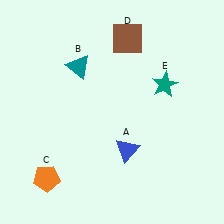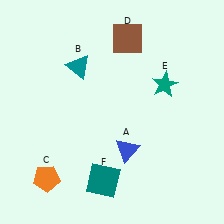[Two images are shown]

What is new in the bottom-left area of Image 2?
A teal square (F) was added in the bottom-left area of Image 2.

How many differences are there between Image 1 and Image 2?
There is 1 difference between the two images.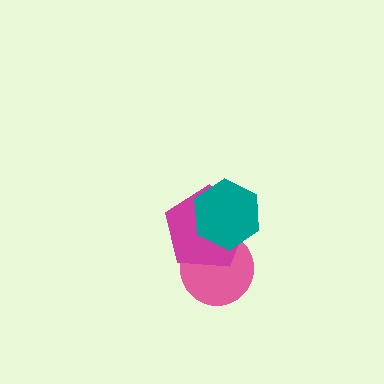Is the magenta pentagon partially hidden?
Yes, it is partially covered by another shape.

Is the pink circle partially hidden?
Yes, it is partially covered by another shape.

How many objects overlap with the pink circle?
2 objects overlap with the pink circle.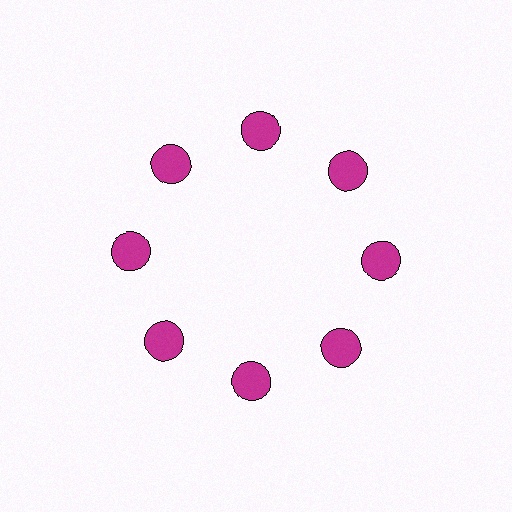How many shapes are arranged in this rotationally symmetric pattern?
There are 8 shapes, arranged in 8 groups of 1.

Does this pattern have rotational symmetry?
Yes, this pattern has 8-fold rotational symmetry. It looks the same after rotating 45 degrees around the center.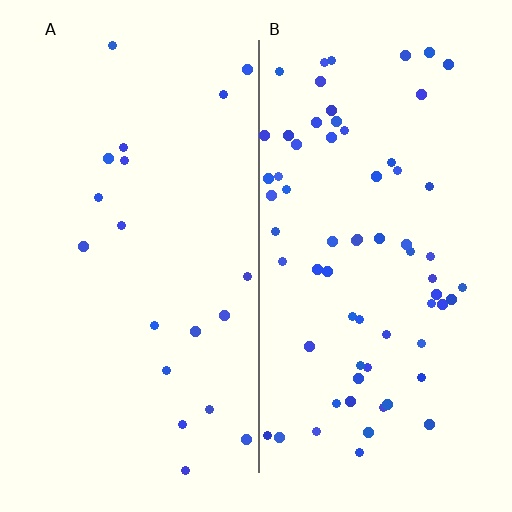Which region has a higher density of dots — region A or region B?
B (the right).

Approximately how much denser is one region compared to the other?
Approximately 3.4× — region B over region A.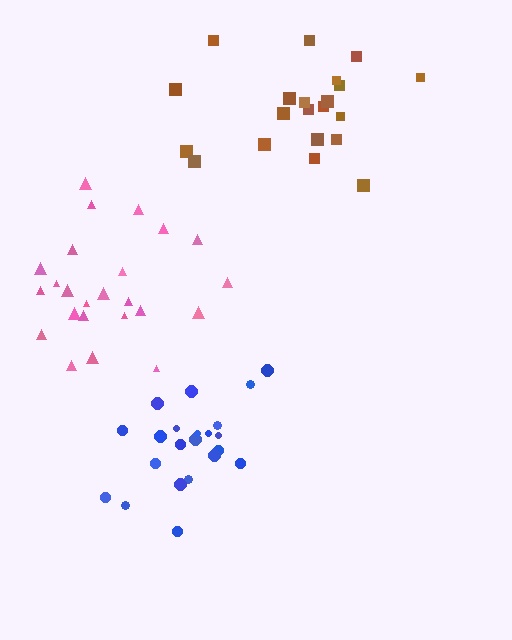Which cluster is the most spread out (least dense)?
Brown.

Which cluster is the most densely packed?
Blue.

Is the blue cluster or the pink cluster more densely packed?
Blue.